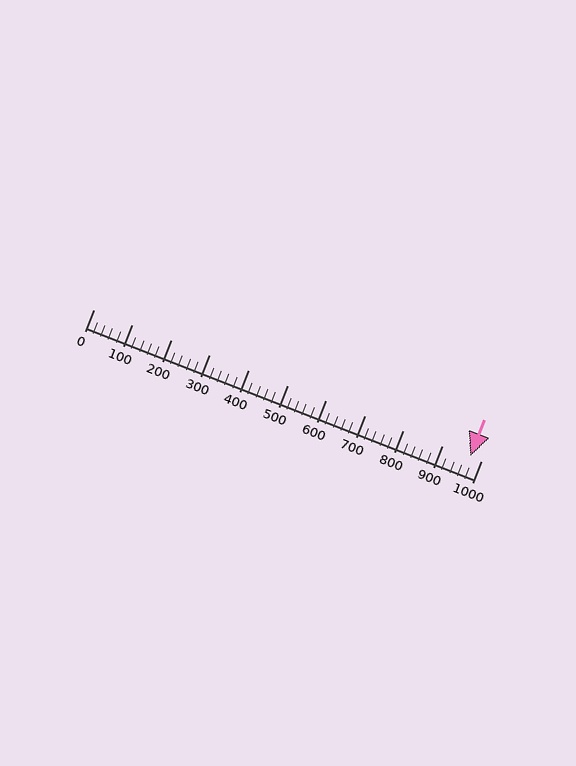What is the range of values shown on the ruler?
The ruler shows values from 0 to 1000.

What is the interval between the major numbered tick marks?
The major tick marks are spaced 100 units apart.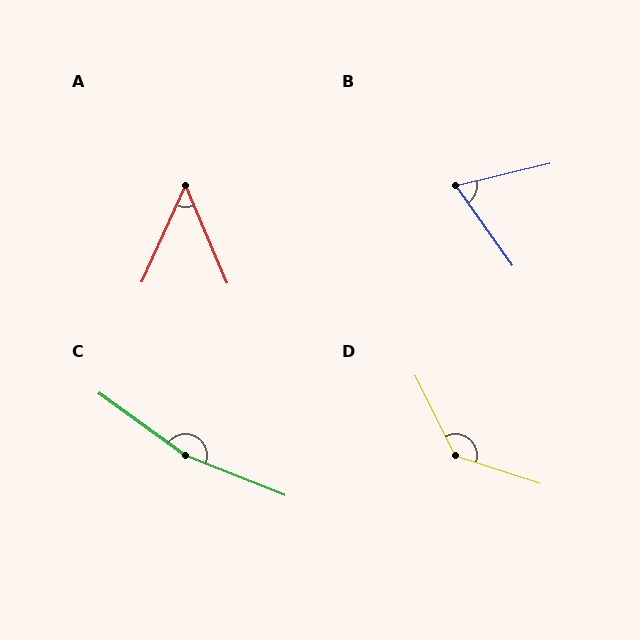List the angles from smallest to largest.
A (48°), B (68°), D (134°), C (166°).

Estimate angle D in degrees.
Approximately 134 degrees.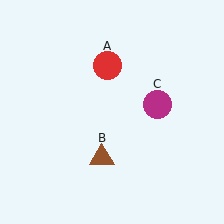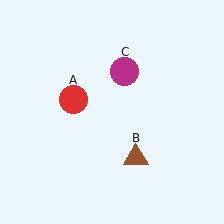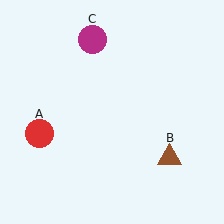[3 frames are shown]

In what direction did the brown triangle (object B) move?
The brown triangle (object B) moved right.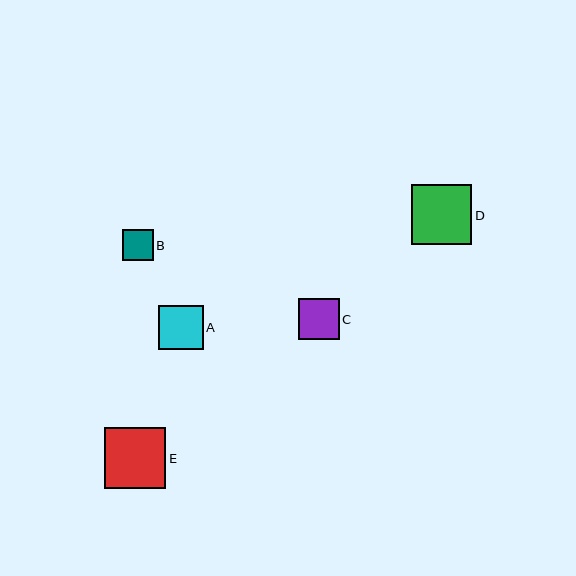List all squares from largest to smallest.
From largest to smallest: E, D, A, C, B.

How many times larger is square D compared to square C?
Square D is approximately 1.5 times the size of square C.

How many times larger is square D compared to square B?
Square D is approximately 2.0 times the size of square B.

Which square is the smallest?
Square B is the smallest with a size of approximately 30 pixels.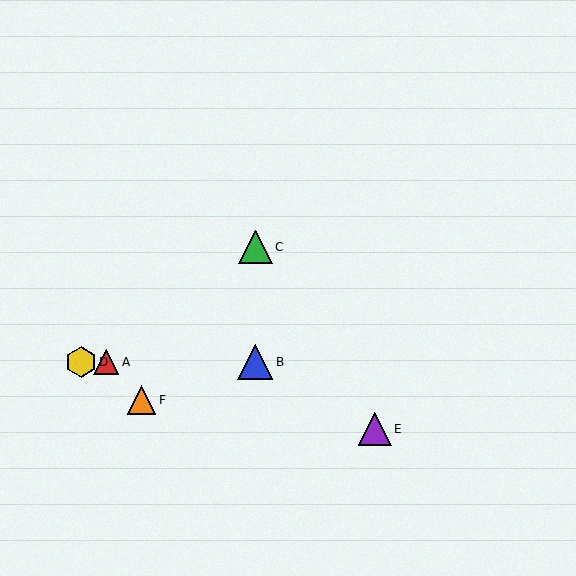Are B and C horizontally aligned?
No, B is at y≈362 and C is at y≈247.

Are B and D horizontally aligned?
Yes, both are at y≈362.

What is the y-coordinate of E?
Object E is at y≈429.